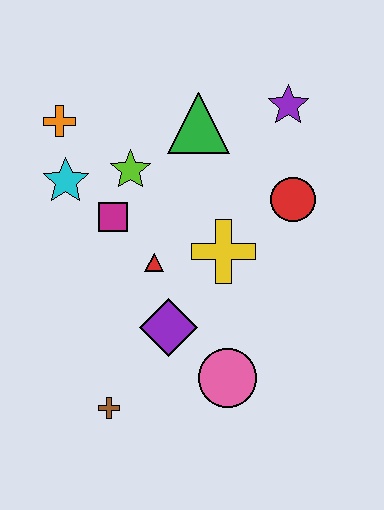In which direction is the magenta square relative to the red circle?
The magenta square is to the left of the red circle.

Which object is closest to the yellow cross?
The red triangle is closest to the yellow cross.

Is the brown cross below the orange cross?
Yes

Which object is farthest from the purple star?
The brown cross is farthest from the purple star.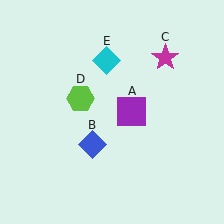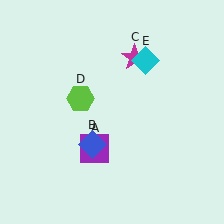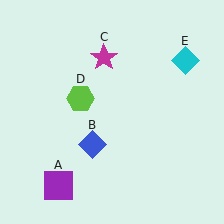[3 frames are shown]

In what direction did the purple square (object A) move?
The purple square (object A) moved down and to the left.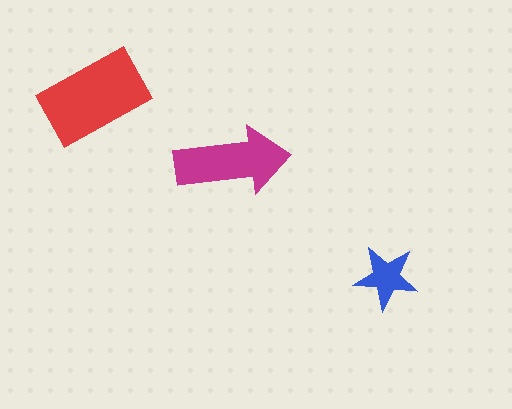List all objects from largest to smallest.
The red rectangle, the magenta arrow, the blue star.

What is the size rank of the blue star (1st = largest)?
3rd.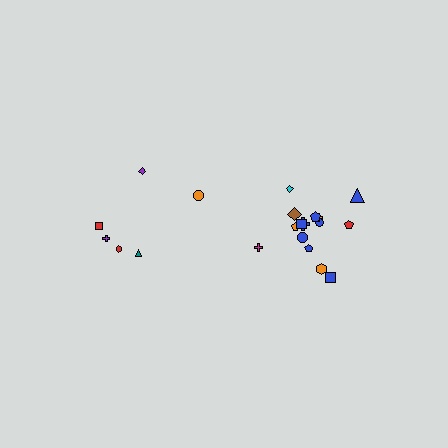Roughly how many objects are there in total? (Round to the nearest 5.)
Roughly 20 objects in total.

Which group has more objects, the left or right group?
The right group.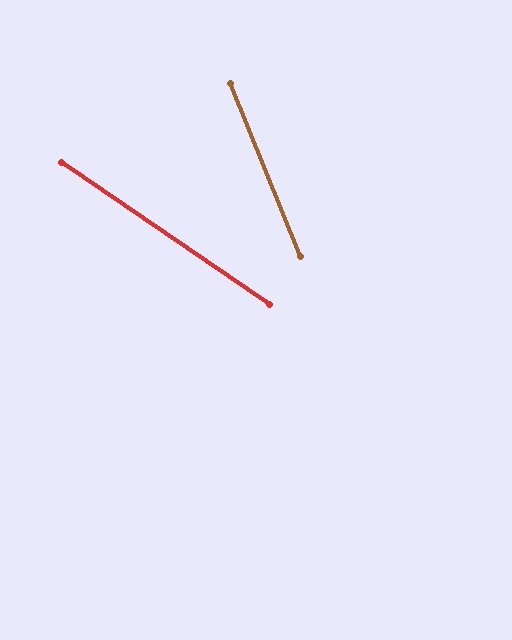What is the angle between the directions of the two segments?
Approximately 34 degrees.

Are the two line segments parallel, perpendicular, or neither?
Neither parallel nor perpendicular — they differ by about 34°.